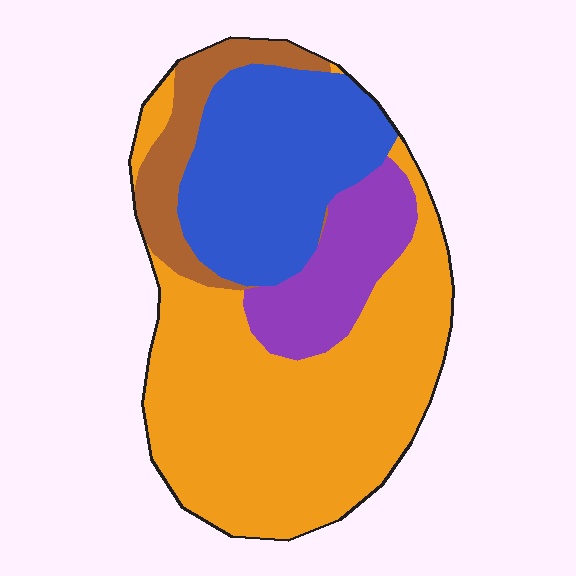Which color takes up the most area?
Orange, at roughly 50%.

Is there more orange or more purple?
Orange.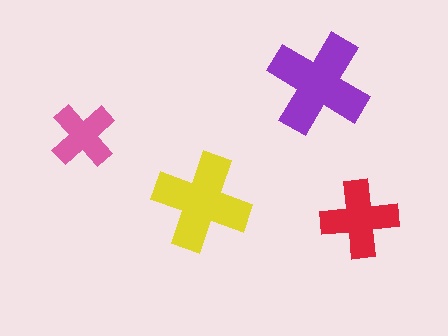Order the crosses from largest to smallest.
the purple one, the yellow one, the red one, the pink one.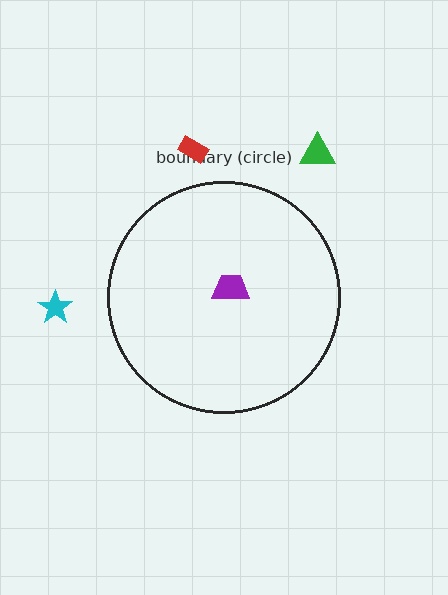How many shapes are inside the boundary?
1 inside, 3 outside.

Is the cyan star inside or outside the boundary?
Outside.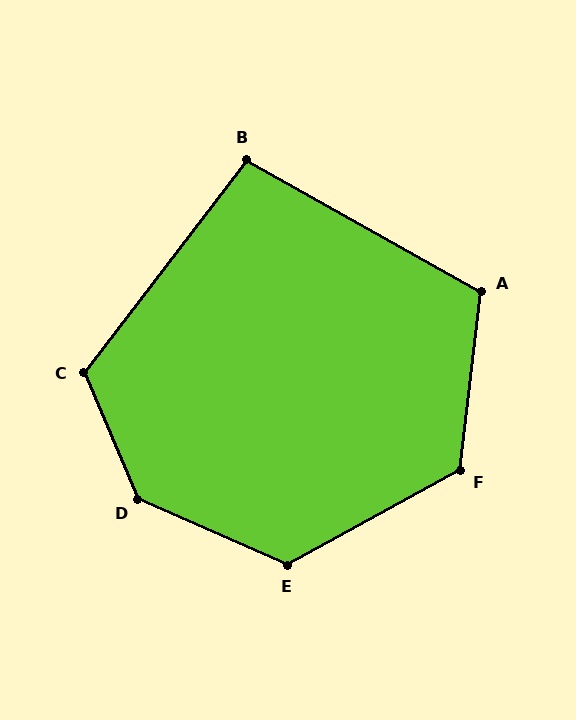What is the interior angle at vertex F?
Approximately 125 degrees (obtuse).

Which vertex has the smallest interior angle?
B, at approximately 98 degrees.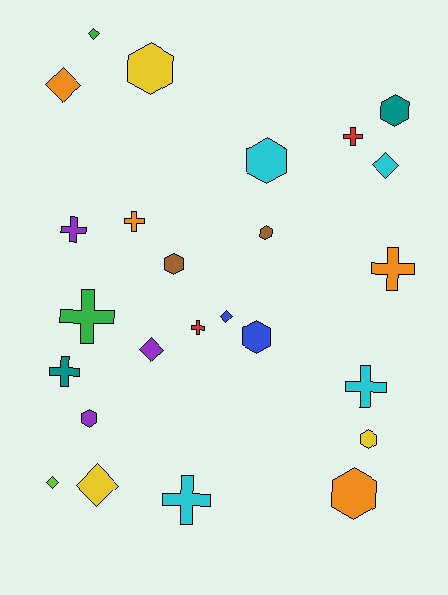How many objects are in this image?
There are 25 objects.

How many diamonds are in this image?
There are 7 diamonds.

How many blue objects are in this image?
There are 2 blue objects.